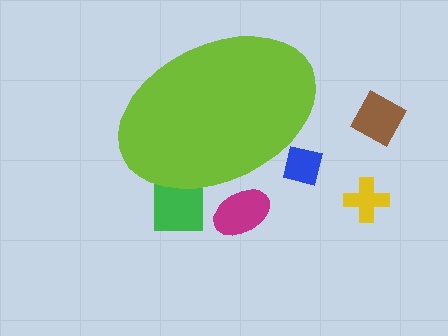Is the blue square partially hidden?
Yes, the blue square is partially hidden behind the lime ellipse.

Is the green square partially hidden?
Yes, the green square is partially hidden behind the lime ellipse.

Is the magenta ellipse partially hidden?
Yes, the magenta ellipse is partially hidden behind the lime ellipse.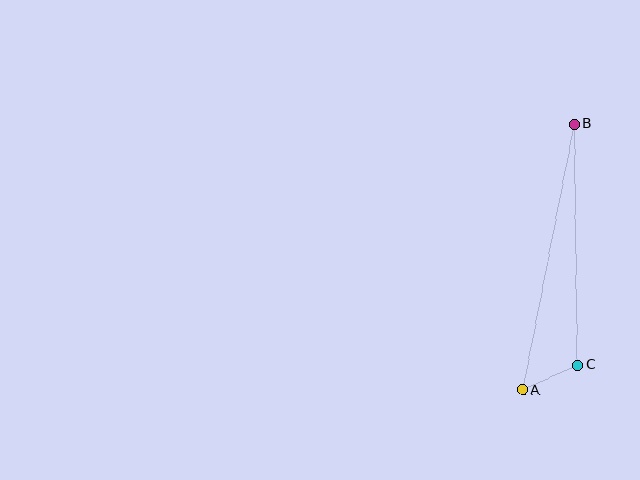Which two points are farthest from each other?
Points A and B are farthest from each other.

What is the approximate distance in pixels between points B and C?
The distance between B and C is approximately 241 pixels.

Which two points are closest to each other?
Points A and C are closest to each other.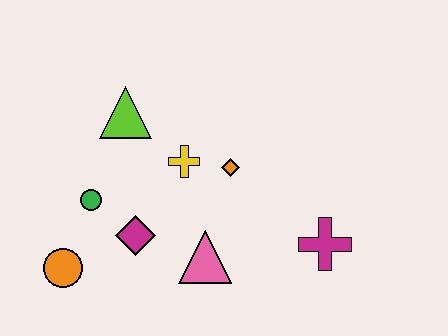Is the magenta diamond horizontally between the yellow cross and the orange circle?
Yes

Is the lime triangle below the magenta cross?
No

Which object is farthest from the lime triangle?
The magenta cross is farthest from the lime triangle.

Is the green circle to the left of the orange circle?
No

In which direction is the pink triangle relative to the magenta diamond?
The pink triangle is to the right of the magenta diamond.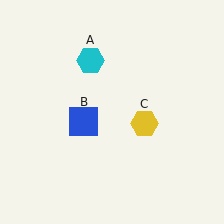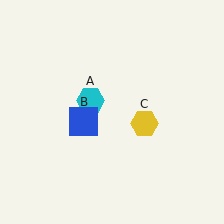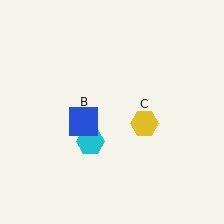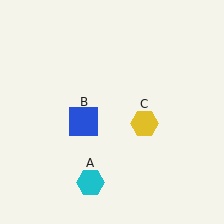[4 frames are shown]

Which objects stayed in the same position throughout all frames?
Blue square (object B) and yellow hexagon (object C) remained stationary.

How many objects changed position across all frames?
1 object changed position: cyan hexagon (object A).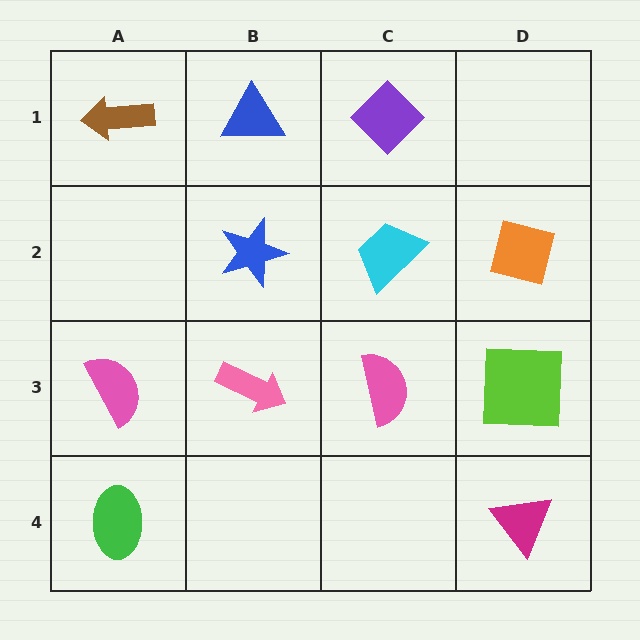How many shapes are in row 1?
3 shapes.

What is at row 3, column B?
A pink arrow.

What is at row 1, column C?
A purple diamond.